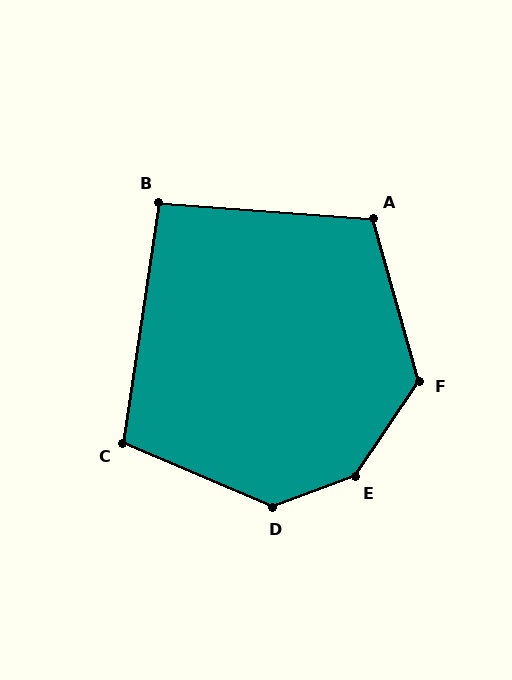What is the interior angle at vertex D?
Approximately 136 degrees (obtuse).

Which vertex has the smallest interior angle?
B, at approximately 94 degrees.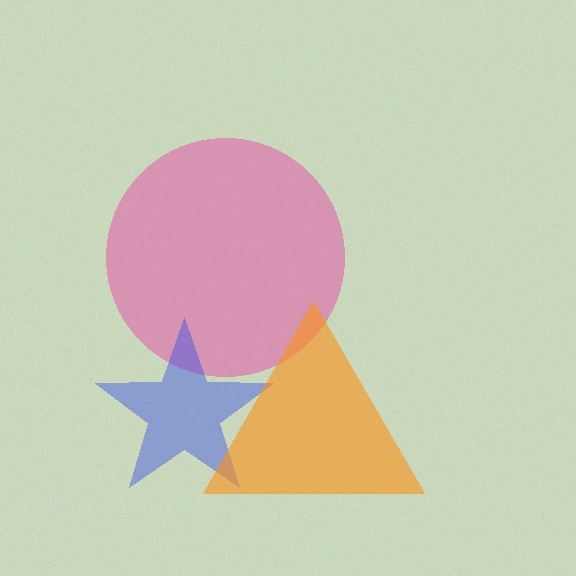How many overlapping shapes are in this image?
There are 3 overlapping shapes in the image.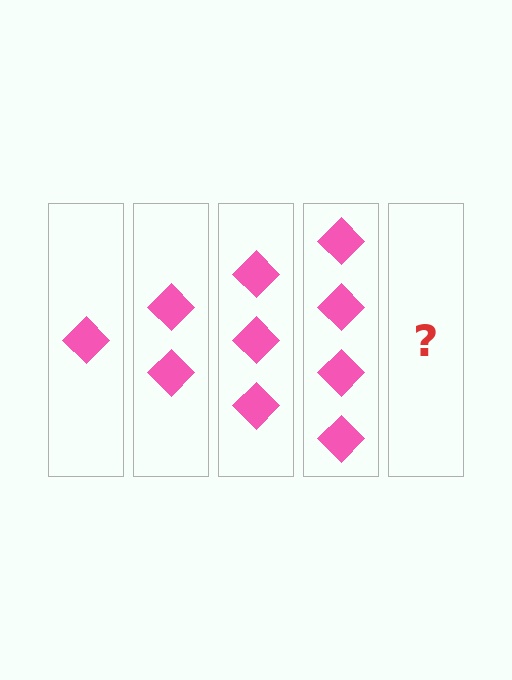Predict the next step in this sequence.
The next step is 5 diamonds.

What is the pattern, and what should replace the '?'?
The pattern is that each step adds one more diamond. The '?' should be 5 diamonds.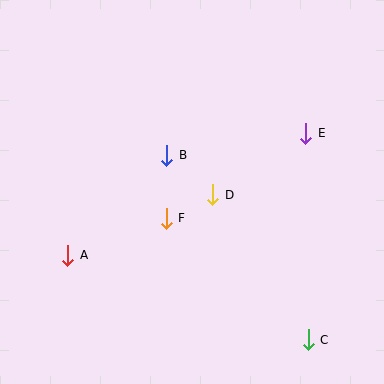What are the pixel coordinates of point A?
Point A is at (68, 255).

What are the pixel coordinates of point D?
Point D is at (213, 195).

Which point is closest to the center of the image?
Point D at (213, 195) is closest to the center.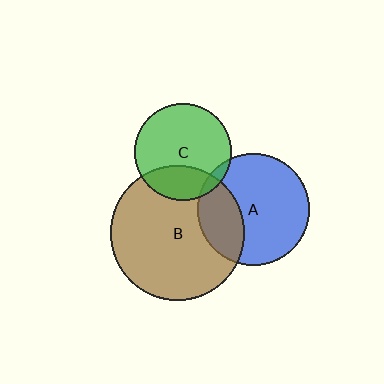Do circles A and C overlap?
Yes.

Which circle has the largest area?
Circle B (brown).